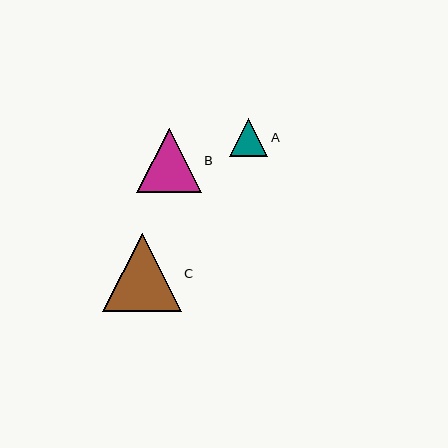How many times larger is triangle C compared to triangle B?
Triangle C is approximately 1.2 times the size of triangle B.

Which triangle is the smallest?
Triangle A is the smallest with a size of approximately 39 pixels.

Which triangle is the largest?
Triangle C is the largest with a size of approximately 78 pixels.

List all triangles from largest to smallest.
From largest to smallest: C, B, A.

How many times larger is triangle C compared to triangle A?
Triangle C is approximately 2.0 times the size of triangle A.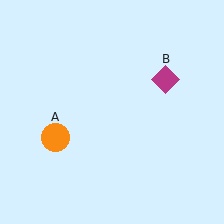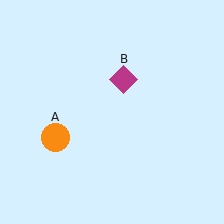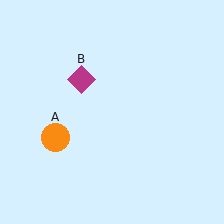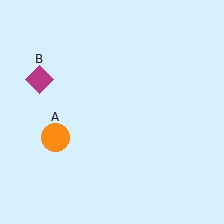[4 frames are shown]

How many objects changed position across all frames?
1 object changed position: magenta diamond (object B).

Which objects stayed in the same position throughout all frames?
Orange circle (object A) remained stationary.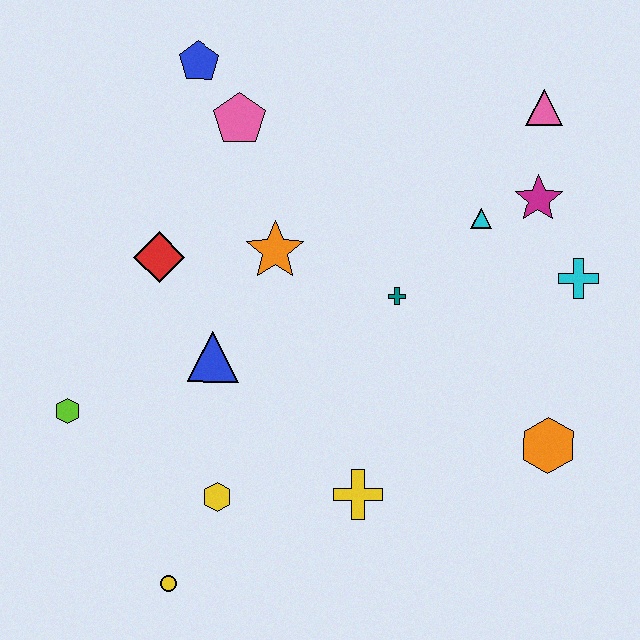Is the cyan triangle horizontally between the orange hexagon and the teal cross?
Yes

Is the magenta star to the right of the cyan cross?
No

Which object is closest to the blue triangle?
The red diamond is closest to the blue triangle.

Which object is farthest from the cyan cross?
The lime hexagon is farthest from the cyan cross.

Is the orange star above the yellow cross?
Yes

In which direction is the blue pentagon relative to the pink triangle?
The blue pentagon is to the left of the pink triangle.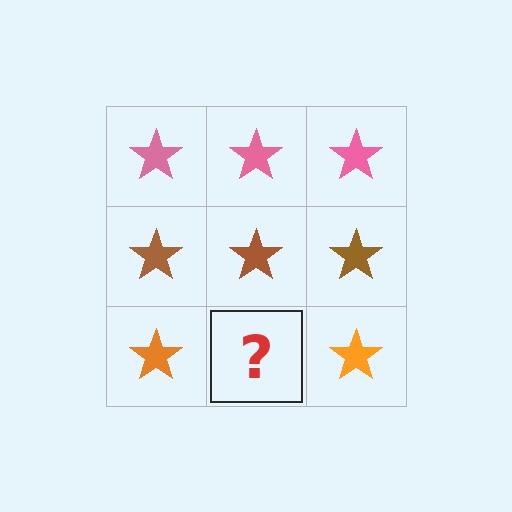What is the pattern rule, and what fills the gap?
The rule is that each row has a consistent color. The gap should be filled with an orange star.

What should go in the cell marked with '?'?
The missing cell should contain an orange star.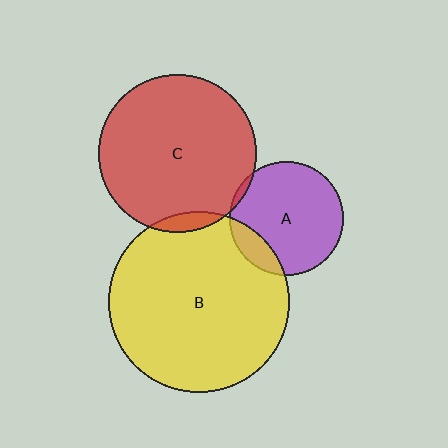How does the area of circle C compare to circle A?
Approximately 1.9 times.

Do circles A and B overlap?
Yes.